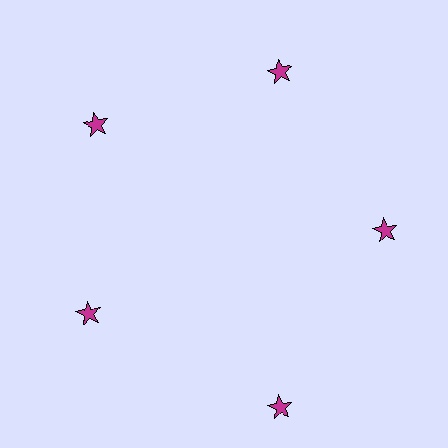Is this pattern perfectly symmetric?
No. The 5 magenta stars are arranged in a ring, but one element near the 5 o'clock position is pushed outward from the center, breaking the 5-fold rotational symmetry.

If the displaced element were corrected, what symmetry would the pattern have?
It would have 5-fold rotational symmetry — the pattern would map onto itself every 72 degrees.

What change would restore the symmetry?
The symmetry would be restored by moving it inward, back onto the ring so that all 5 stars sit at equal angles and equal distance from the center.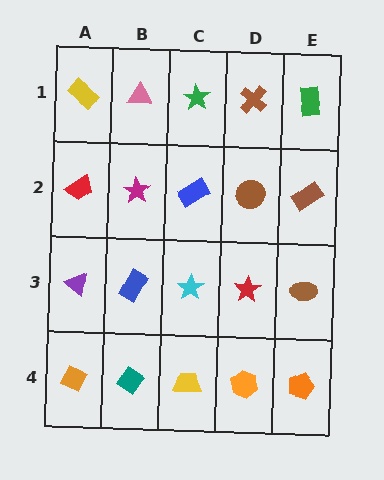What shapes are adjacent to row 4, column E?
A brown ellipse (row 3, column E), an orange hexagon (row 4, column D).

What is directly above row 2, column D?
A brown cross.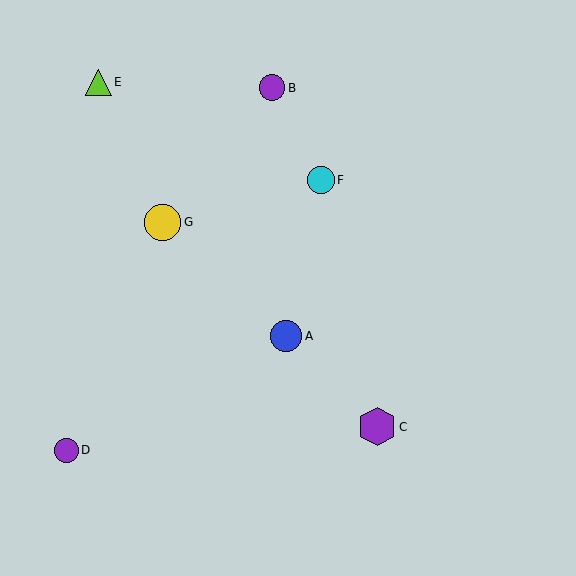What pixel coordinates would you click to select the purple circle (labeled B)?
Click at (272, 88) to select the purple circle B.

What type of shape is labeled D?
Shape D is a purple circle.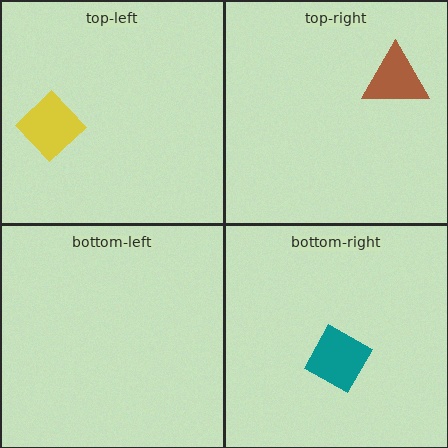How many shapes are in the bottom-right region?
1.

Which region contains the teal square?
The bottom-right region.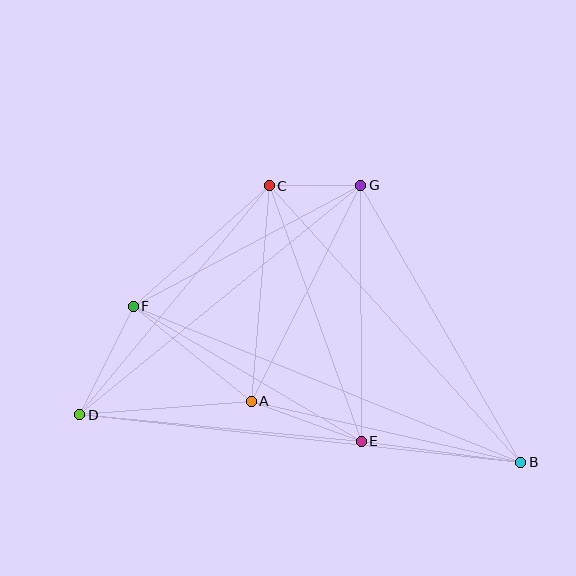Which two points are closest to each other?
Points C and G are closest to each other.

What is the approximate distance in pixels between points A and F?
The distance between A and F is approximately 152 pixels.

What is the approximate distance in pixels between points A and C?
The distance between A and C is approximately 216 pixels.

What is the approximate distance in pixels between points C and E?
The distance between C and E is approximately 271 pixels.